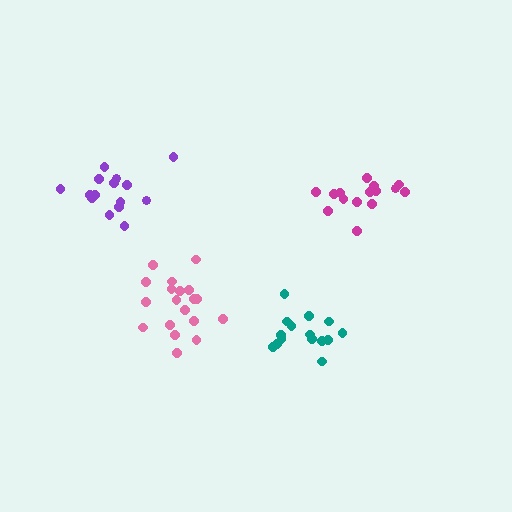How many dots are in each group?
Group 1: 15 dots, Group 2: 19 dots, Group 3: 15 dots, Group 4: 15 dots (64 total).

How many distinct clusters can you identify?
There are 4 distinct clusters.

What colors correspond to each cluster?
The clusters are colored: teal, pink, purple, magenta.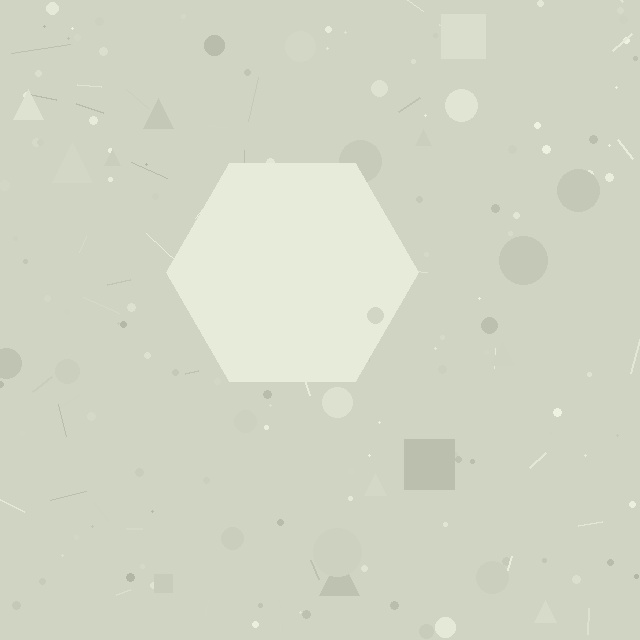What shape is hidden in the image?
A hexagon is hidden in the image.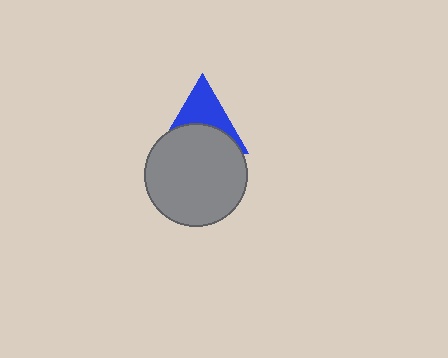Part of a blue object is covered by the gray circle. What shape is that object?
It is a triangle.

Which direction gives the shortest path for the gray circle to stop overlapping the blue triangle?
Moving down gives the shortest separation.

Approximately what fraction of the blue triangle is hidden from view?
Roughly 51% of the blue triangle is hidden behind the gray circle.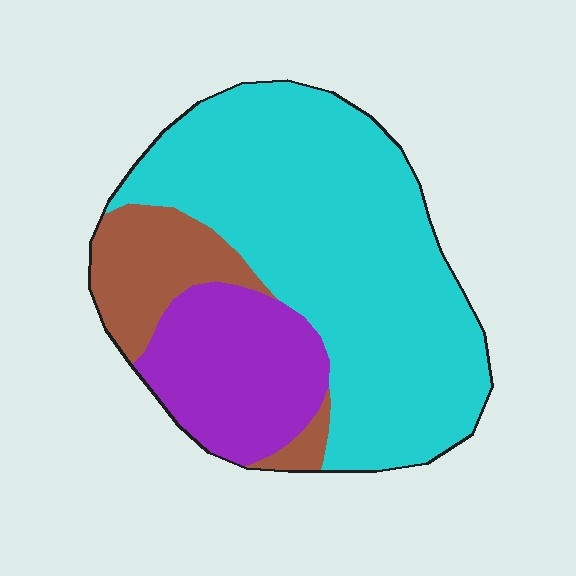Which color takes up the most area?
Cyan, at roughly 65%.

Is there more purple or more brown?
Purple.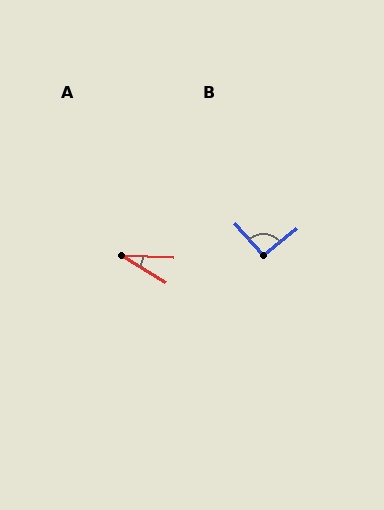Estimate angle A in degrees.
Approximately 28 degrees.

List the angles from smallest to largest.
A (28°), B (93°).